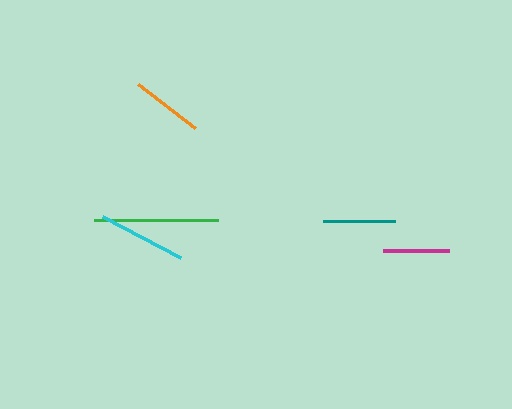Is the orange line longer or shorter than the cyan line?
The cyan line is longer than the orange line.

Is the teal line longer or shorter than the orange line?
The orange line is longer than the teal line.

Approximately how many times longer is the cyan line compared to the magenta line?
The cyan line is approximately 1.3 times the length of the magenta line.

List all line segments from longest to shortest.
From longest to shortest: green, cyan, orange, teal, magenta.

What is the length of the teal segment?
The teal segment is approximately 72 pixels long.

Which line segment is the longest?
The green line is the longest at approximately 124 pixels.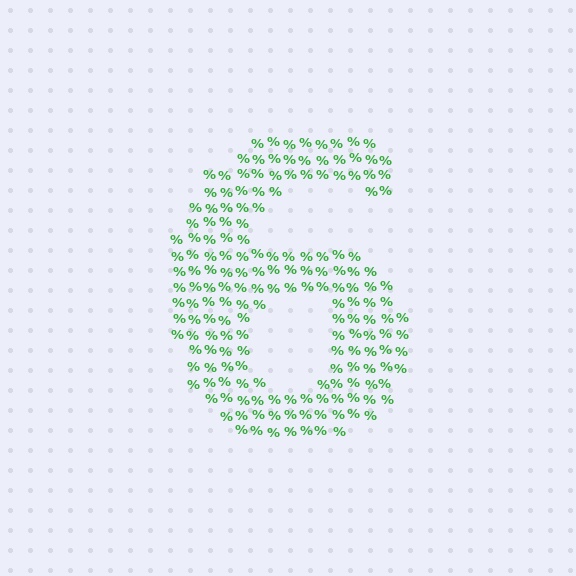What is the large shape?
The large shape is the digit 6.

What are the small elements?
The small elements are percent signs.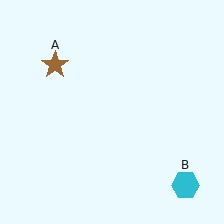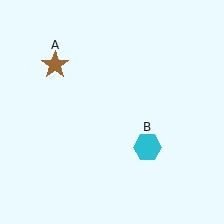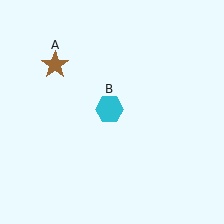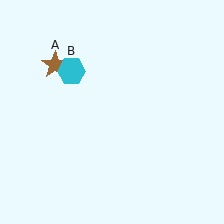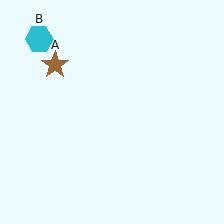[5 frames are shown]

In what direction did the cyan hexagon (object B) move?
The cyan hexagon (object B) moved up and to the left.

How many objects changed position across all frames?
1 object changed position: cyan hexagon (object B).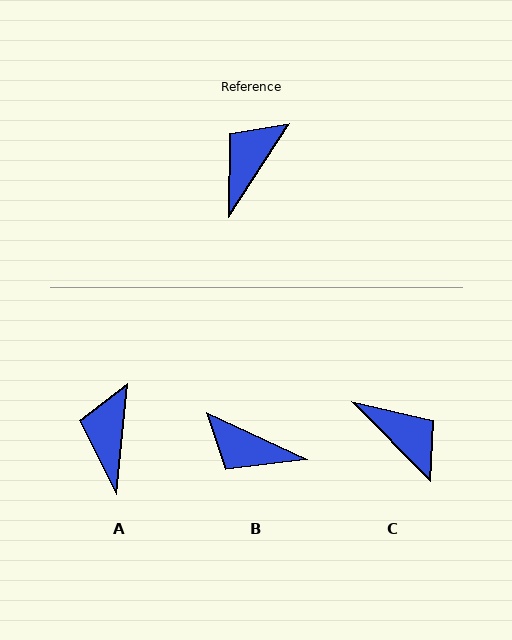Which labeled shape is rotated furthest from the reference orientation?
C, about 102 degrees away.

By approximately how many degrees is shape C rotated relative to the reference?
Approximately 102 degrees clockwise.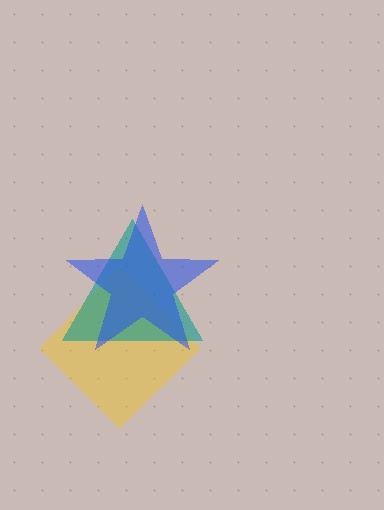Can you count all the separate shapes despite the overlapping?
Yes, there are 3 separate shapes.